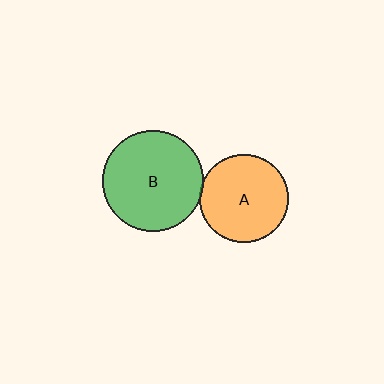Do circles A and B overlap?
Yes.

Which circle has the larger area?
Circle B (green).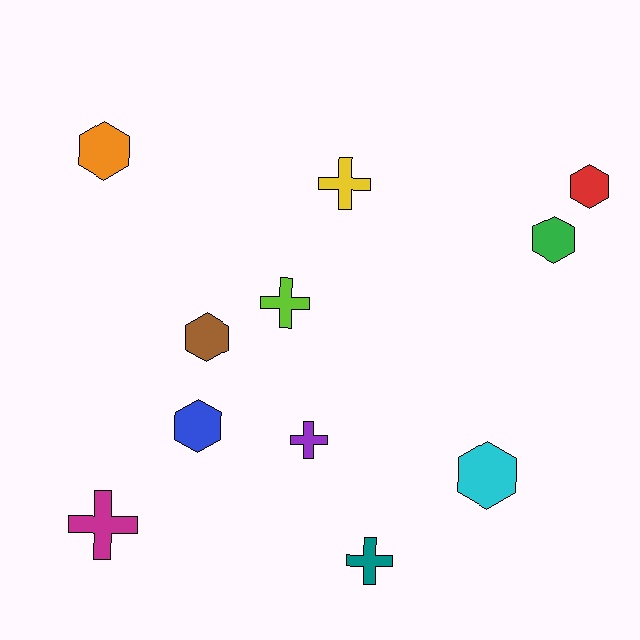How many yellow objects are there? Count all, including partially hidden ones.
There is 1 yellow object.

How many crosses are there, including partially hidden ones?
There are 5 crosses.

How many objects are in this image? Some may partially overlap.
There are 11 objects.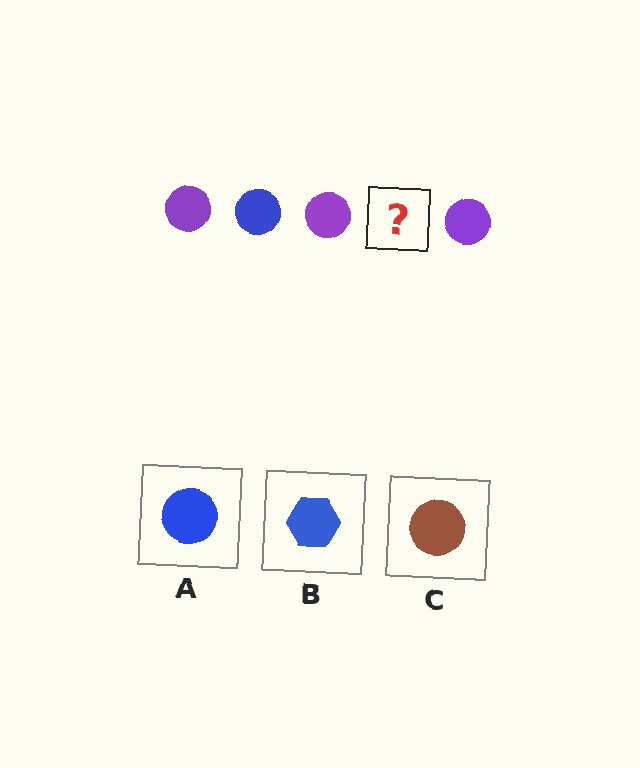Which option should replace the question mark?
Option A.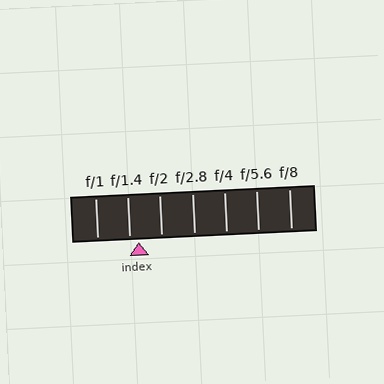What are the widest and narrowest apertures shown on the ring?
The widest aperture shown is f/1 and the narrowest is f/8.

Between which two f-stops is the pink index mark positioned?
The index mark is between f/1.4 and f/2.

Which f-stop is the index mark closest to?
The index mark is closest to f/1.4.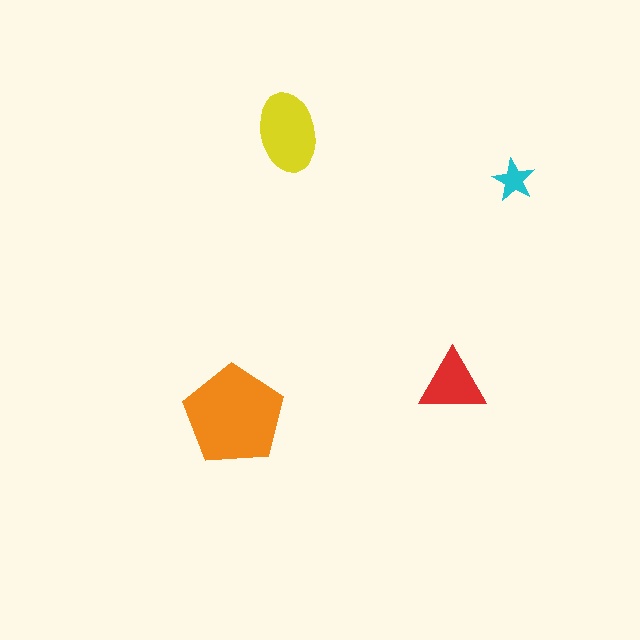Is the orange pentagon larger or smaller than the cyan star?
Larger.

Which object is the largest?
The orange pentagon.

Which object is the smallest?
The cyan star.